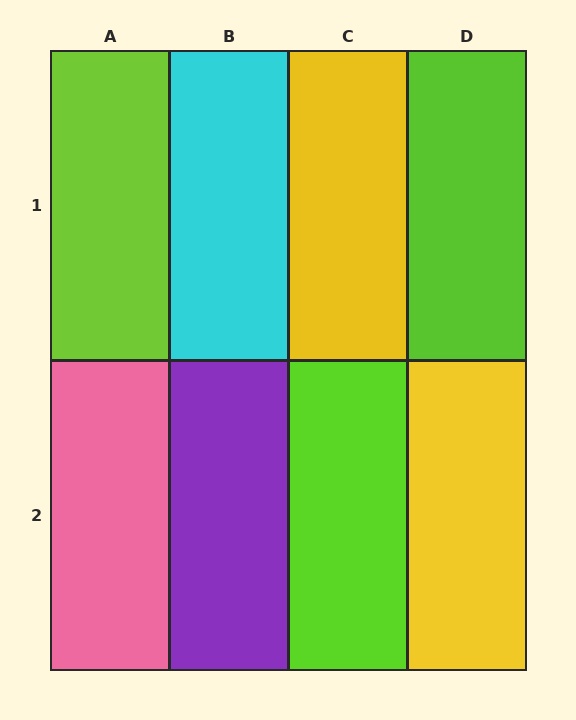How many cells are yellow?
2 cells are yellow.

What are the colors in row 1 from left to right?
Lime, cyan, yellow, lime.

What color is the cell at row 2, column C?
Lime.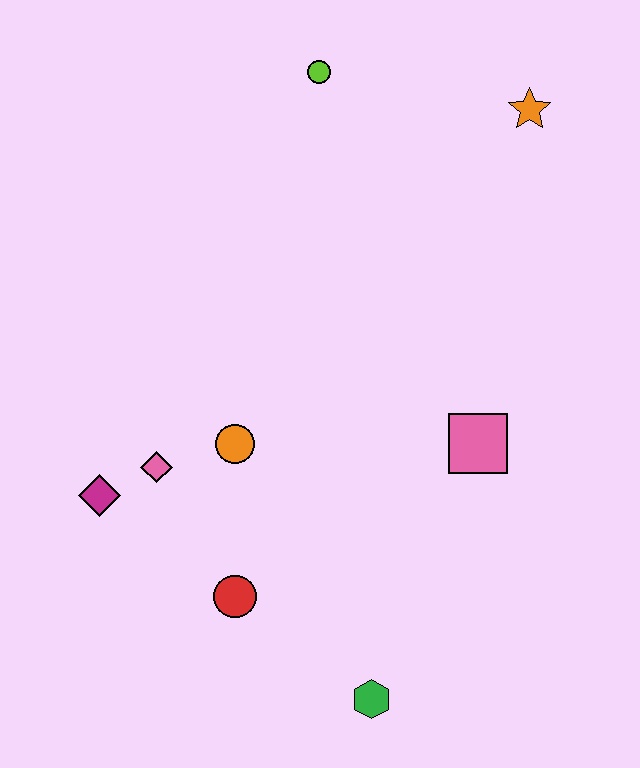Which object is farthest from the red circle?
The orange star is farthest from the red circle.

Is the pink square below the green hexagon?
No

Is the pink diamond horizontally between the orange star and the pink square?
No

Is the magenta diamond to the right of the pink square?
No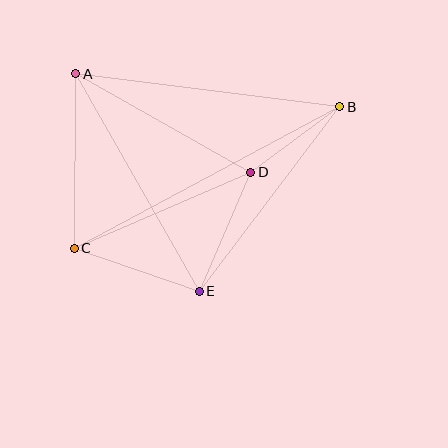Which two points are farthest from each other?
Points B and C are farthest from each other.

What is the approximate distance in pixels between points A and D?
The distance between A and D is approximately 201 pixels.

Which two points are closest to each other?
Points B and D are closest to each other.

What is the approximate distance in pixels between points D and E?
The distance between D and E is approximately 130 pixels.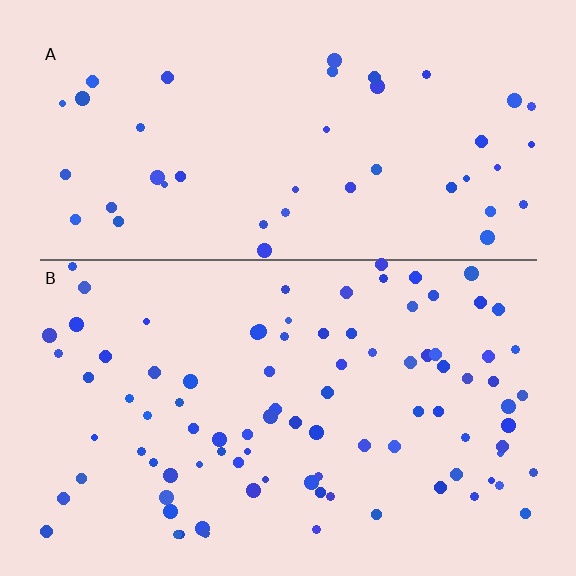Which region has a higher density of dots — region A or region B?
B (the bottom).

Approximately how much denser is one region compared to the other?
Approximately 2.1× — region B over region A.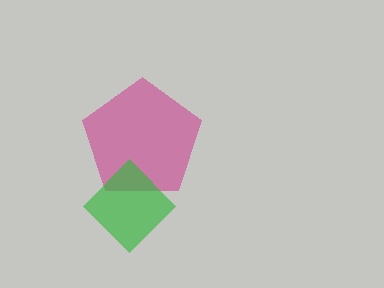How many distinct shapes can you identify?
There are 2 distinct shapes: a magenta pentagon, a green diamond.